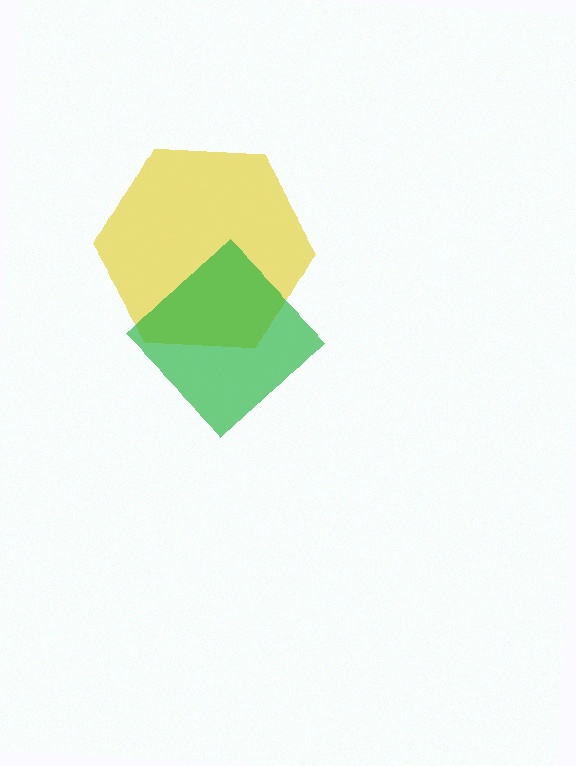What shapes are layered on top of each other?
The layered shapes are: a yellow hexagon, a green diamond.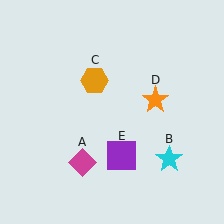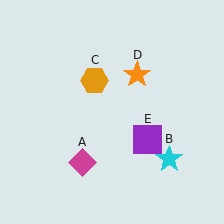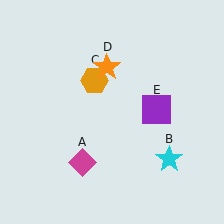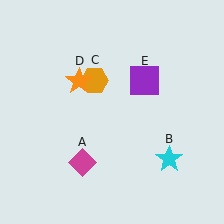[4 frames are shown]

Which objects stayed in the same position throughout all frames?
Magenta diamond (object A) and cyan star (object B) and orange hexagon (object C) remained stationary.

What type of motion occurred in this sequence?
The orange star (object D), purple square (object E) rotated counterclockwise around the center of the scene.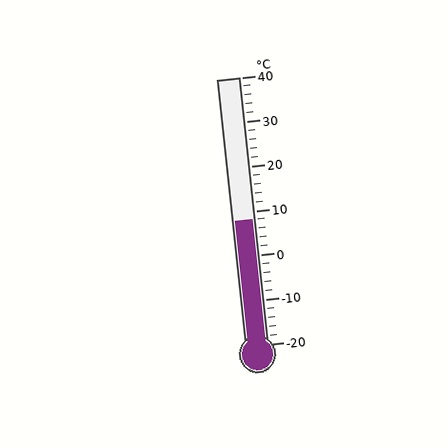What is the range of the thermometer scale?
The thermometer scale ranges from -20°C to 40°C.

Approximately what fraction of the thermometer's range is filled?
The thermometer is filled to approximately 45% of its range.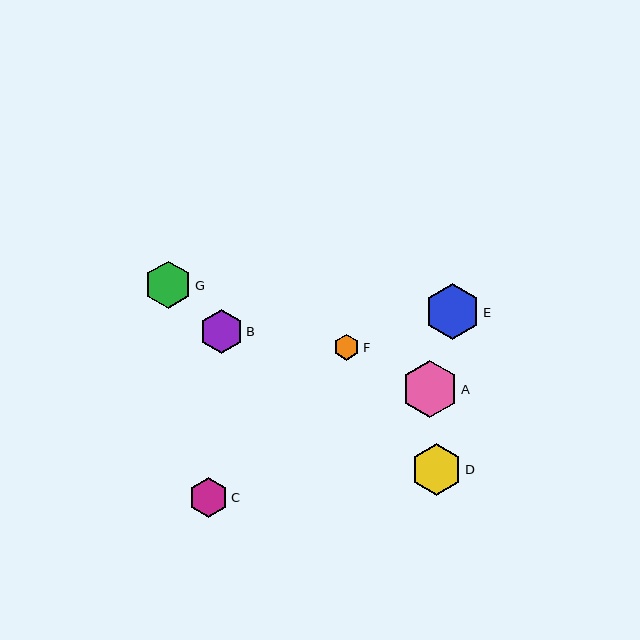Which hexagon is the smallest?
Hexagon F is the smallest with a size of approximately 26 pixels.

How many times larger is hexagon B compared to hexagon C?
Hexagon B is approximately 1.1 times the size of hexagon C.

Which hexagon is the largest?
Hexagon A is the largest with a size of approximately 56 pixels.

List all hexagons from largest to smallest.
From largest to smallest: A, E, D, G, B, C, F.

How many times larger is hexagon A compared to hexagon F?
Hexagon A is approximately 2.1 times the size of hexagon F.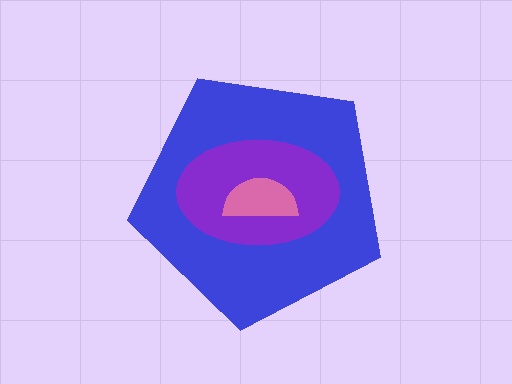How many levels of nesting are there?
3.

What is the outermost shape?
The blue pentagon.